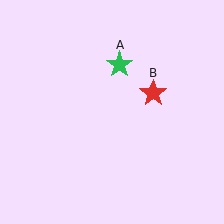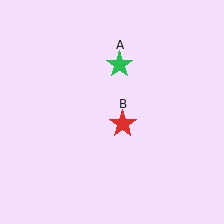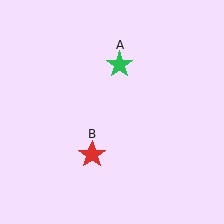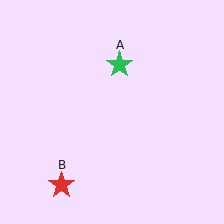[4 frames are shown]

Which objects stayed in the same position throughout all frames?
Green star (object A) remained stationary.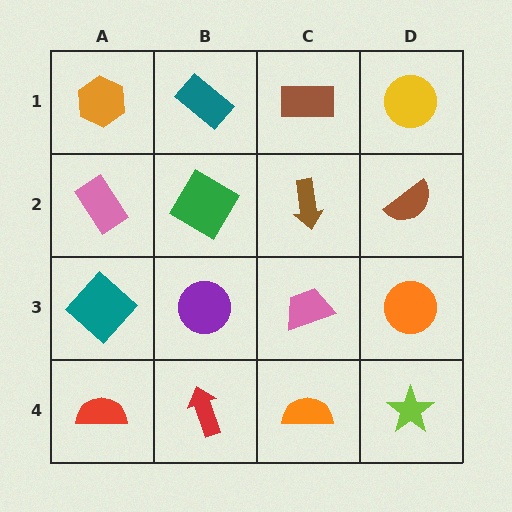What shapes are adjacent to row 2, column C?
A brown rectangle (row 1, column C), a pink trapezoid (row 3, column C), a green diamond (row 2, column B), a brown semicircle (row 2, column D).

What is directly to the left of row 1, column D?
A brown rectangle.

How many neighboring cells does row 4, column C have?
3.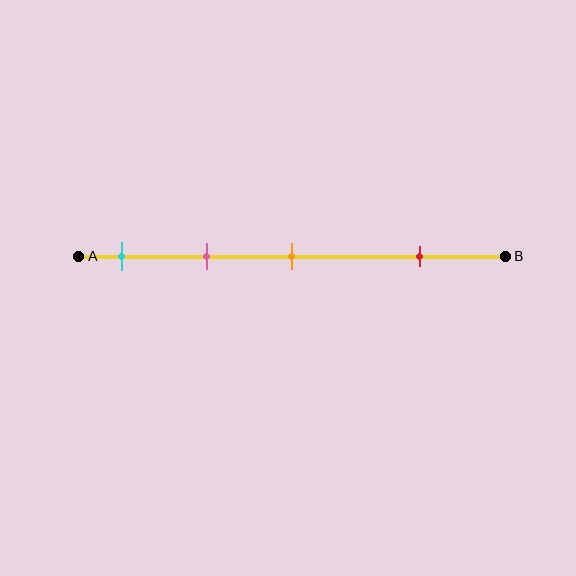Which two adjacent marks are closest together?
The cyan and pink marks are the closest adjacent pair.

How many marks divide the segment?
There are 4 marks dividing the segment.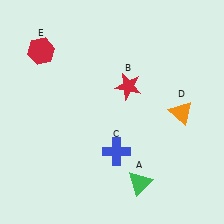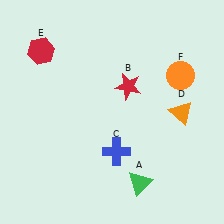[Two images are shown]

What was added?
An orange circle (F) was added in Image 2.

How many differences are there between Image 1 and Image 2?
There is 1 difference between the two images.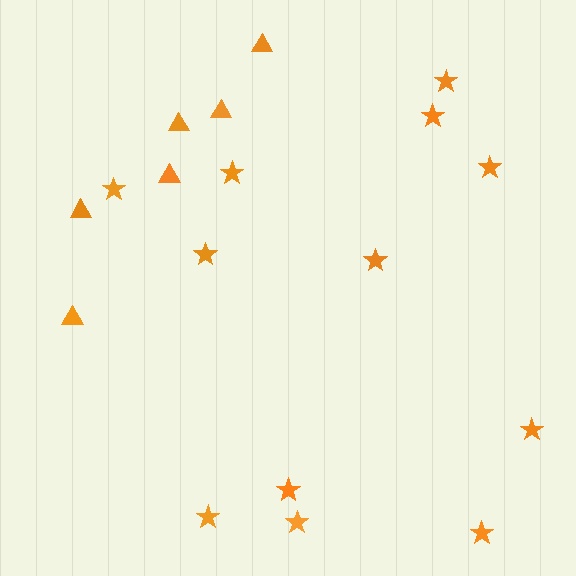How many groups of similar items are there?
There are 2 groups: one group of stars (12) and one group of triangles (6).